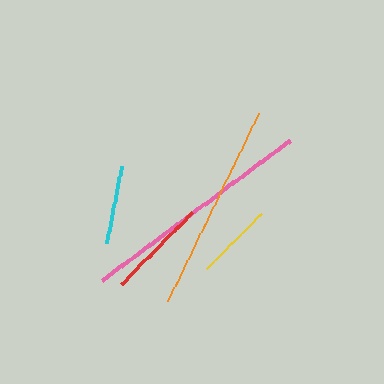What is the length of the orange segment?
The orange segment is approximately 209 pixels long.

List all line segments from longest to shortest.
From longest to shortest: pink, orange, red, cyan, yellow.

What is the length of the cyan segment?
The cyan segment is approximately 79 pixels long.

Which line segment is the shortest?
The yellow line is the shortest at approximately 78 pixels.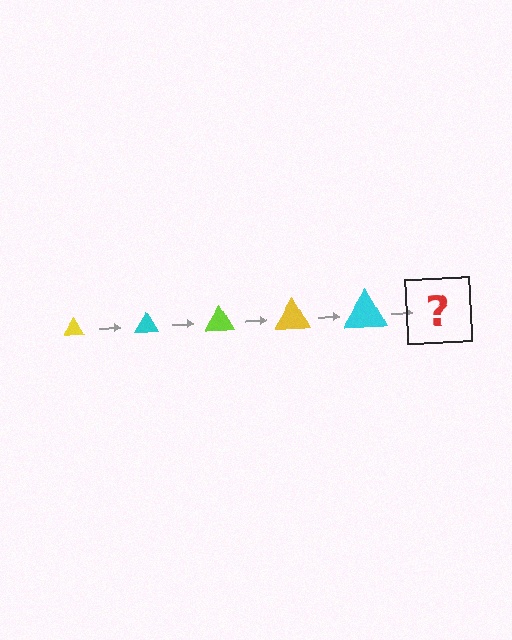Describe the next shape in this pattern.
It should be a lime triangle, larger than the previous one.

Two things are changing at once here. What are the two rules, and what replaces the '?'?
The two rules are that the triangle grows larger each step and the color cycles through yellow, cyan, and lime. The '?' should be a lime triangle, larger than the previous one.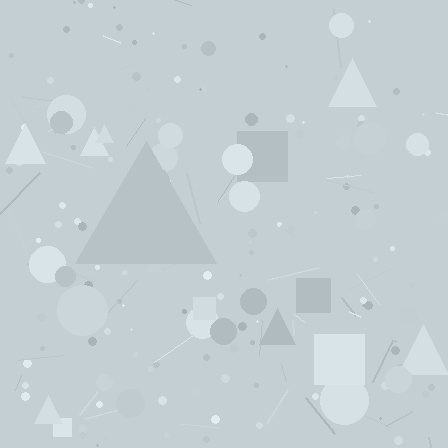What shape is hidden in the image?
A triangle is hidden in the image.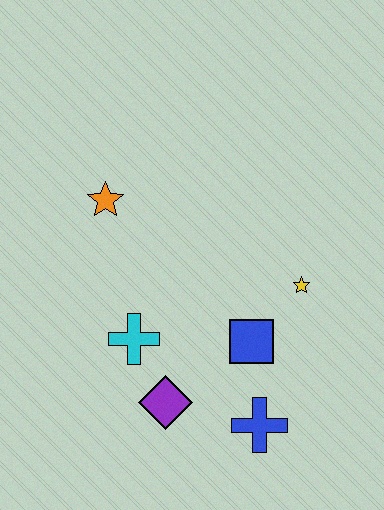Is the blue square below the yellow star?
Yes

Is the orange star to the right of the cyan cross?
No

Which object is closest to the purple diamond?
The cyan cross is closest to the purple diamond.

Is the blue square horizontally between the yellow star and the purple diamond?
Yes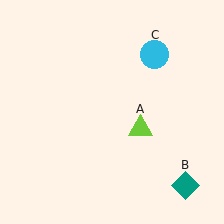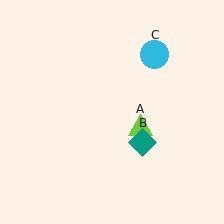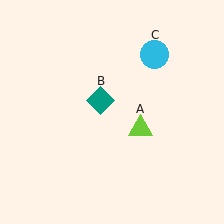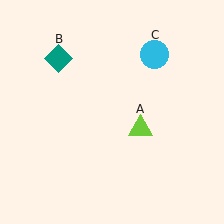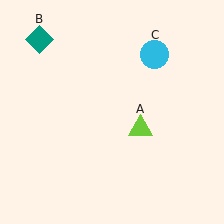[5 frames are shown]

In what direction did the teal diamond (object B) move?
The teal diamond (object B) moved up and to the left.